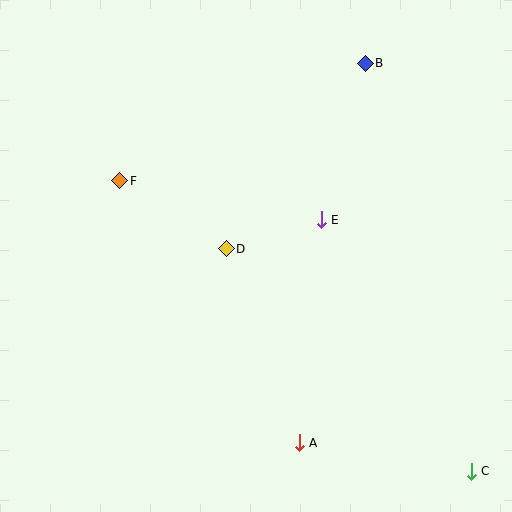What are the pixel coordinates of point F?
Point F is at (119, 181).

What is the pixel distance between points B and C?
The distance between B and C is 422 pixels.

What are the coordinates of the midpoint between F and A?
The midpoint between F and A is at (209, 312).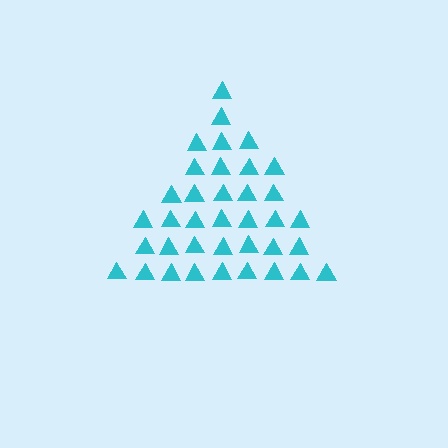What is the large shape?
The large shape is a triangle.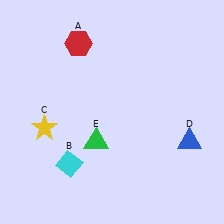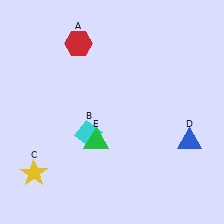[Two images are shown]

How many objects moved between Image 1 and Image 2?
2 objects moved between the two images.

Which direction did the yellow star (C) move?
The yellow star (C) moved down.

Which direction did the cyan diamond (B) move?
The cyan diamond (B) moved up.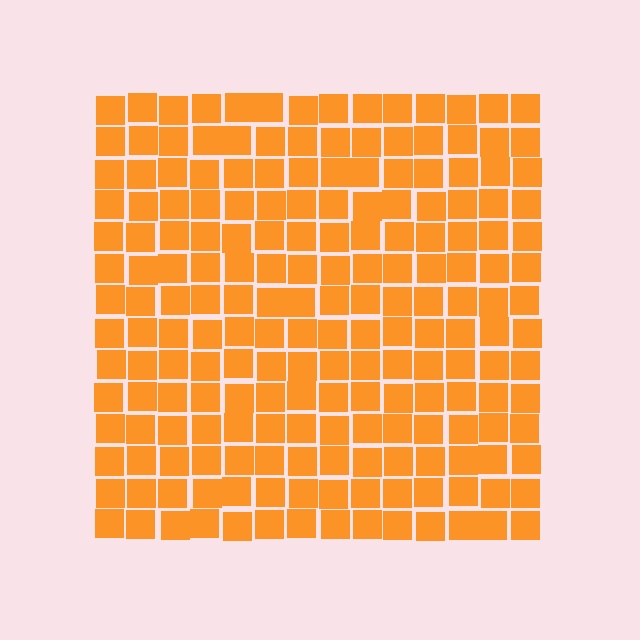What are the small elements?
The small elements are squares.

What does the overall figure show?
The overall figure shows a square.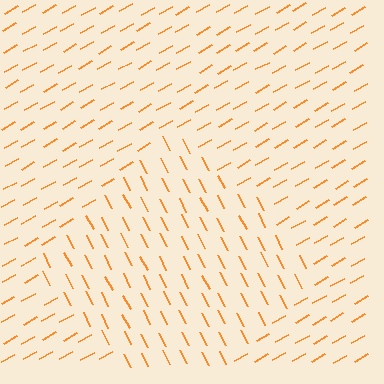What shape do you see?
I see a diamond.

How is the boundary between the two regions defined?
The boundary is defined purely by a change in line orientation (approximately 88 degrees difference). All lines are the same color and thickness.